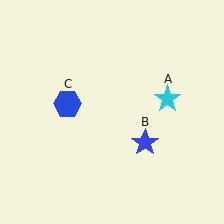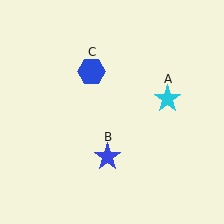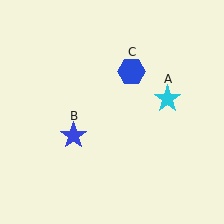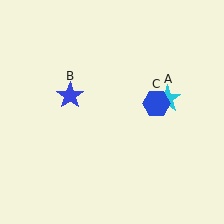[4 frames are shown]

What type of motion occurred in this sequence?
The blue star (object B), blue hexagon (object C) rotated clockwise around the center of the scene.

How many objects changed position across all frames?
2 objects changed position: blue star (object B), blue hexagon (object C).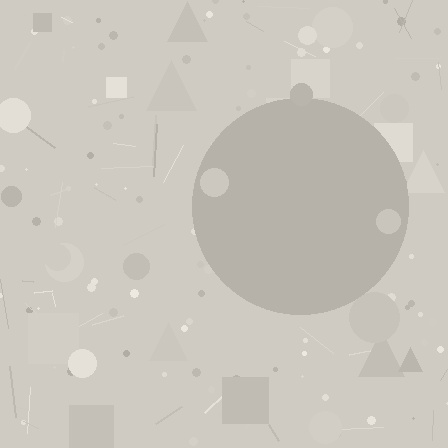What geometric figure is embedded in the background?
A circle is embedded in the background.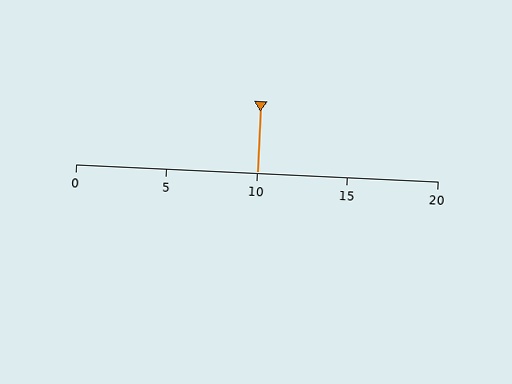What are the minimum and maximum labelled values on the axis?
The axis runs from 0 to 20.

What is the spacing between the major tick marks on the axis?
The major ticks are spaced 5 apart.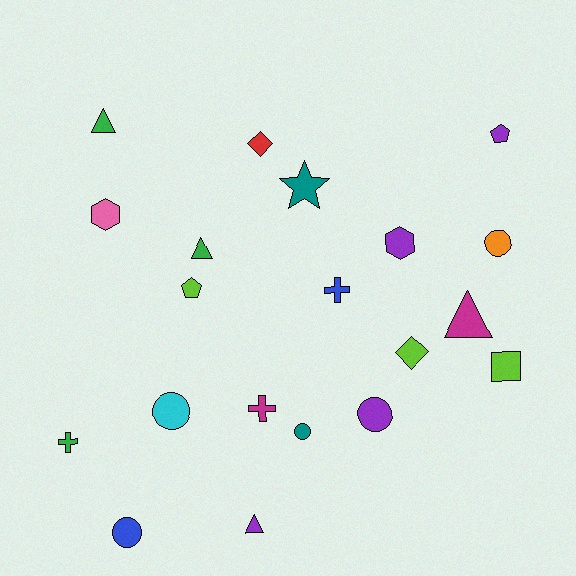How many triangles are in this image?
There are 4 triangles.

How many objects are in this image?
There are 20 objects.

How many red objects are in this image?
There is 1 red object.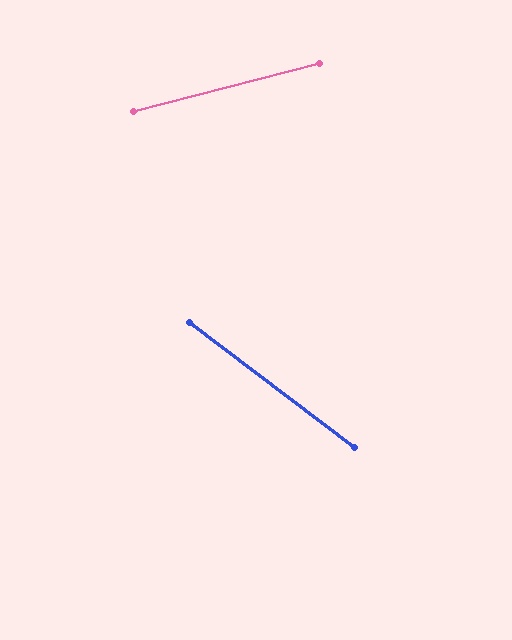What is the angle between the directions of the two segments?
Approximately 51 degrees.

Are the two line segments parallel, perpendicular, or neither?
Neither parallel nor perpendicular — they differ by about 51°.